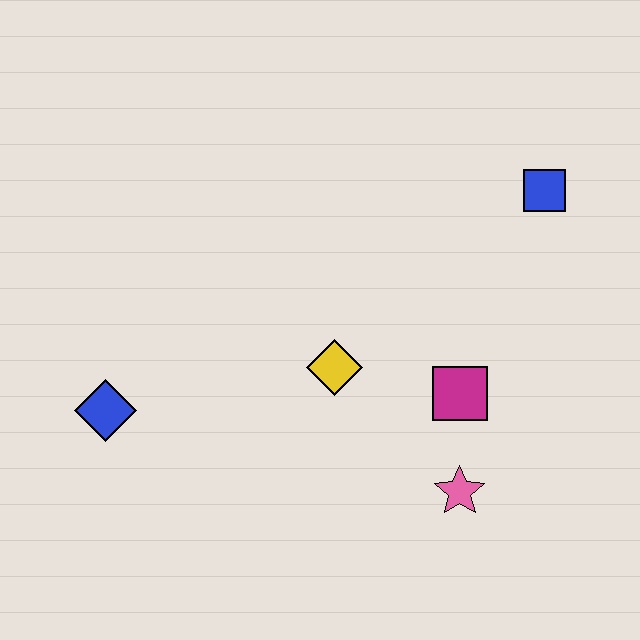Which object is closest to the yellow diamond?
The magenta square is closest to the yellow diamond.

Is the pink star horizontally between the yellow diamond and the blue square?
Yes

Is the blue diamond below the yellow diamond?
Yes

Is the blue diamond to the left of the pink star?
Yes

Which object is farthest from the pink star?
The blue diamond is farthest from the pink star.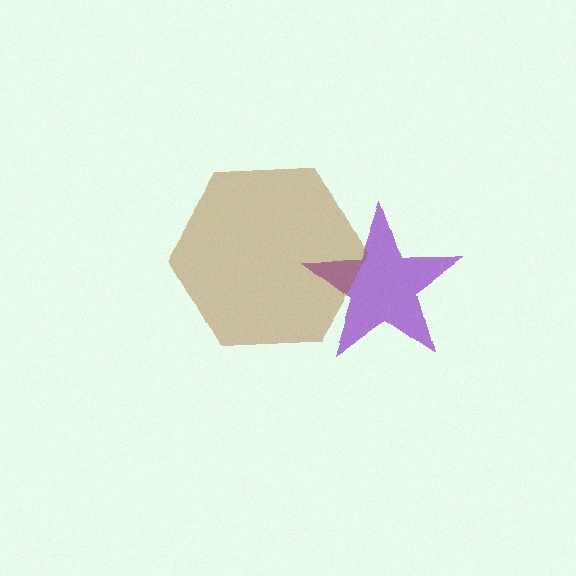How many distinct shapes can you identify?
There are 2 distinct shapes: a purple star, a brown hexagon.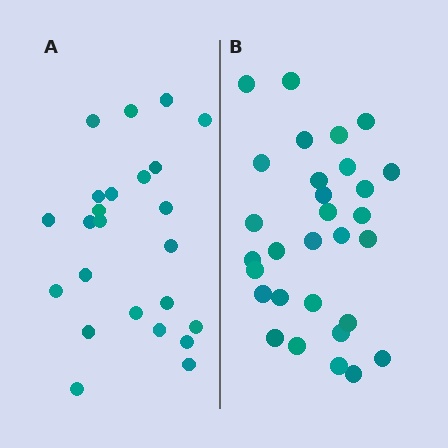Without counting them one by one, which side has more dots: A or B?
Region B (the right region) has more dots.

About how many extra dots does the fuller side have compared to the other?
Region B has about 6 more dots than region A.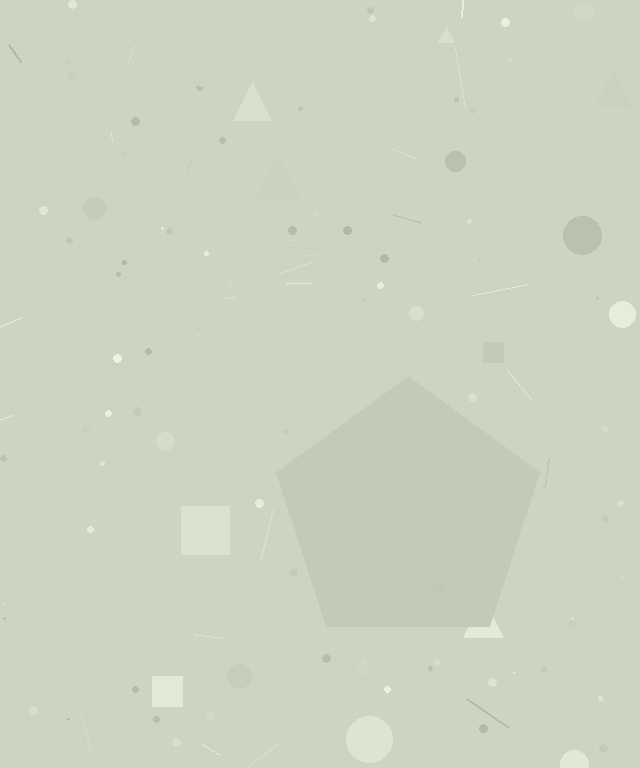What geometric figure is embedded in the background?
A pentagon is embedded in the background.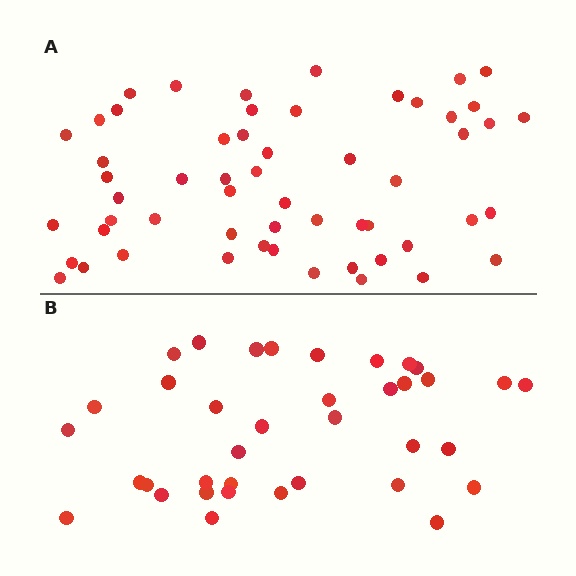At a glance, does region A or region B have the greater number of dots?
Region A (the top region) has more dots.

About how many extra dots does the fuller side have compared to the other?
Region A has approximately 20 more dots than region B.